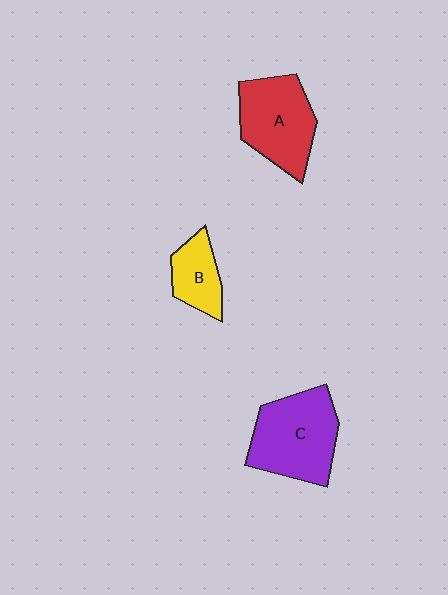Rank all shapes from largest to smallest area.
From largest to smallest: C (purple), A (red), B (yellow).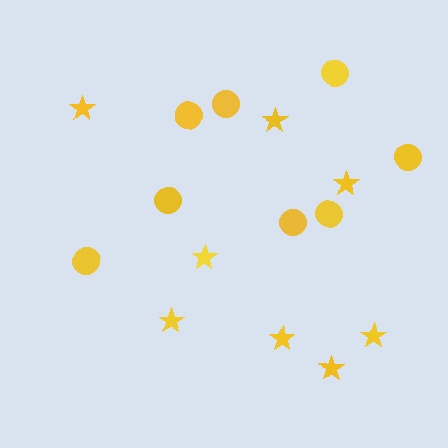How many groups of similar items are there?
There are 2 groups: one group of circles (8) and one group of stars (8).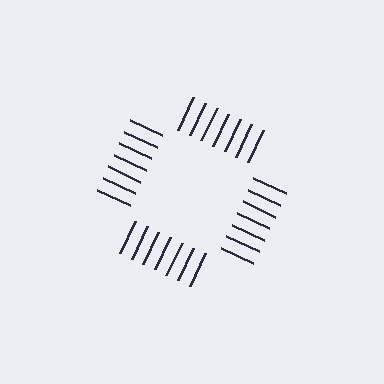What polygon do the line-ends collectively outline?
An illusory square — the line segments terminate on its edges but no continuous stroke is drawn.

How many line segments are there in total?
28 — 7 along each of the 4 edges.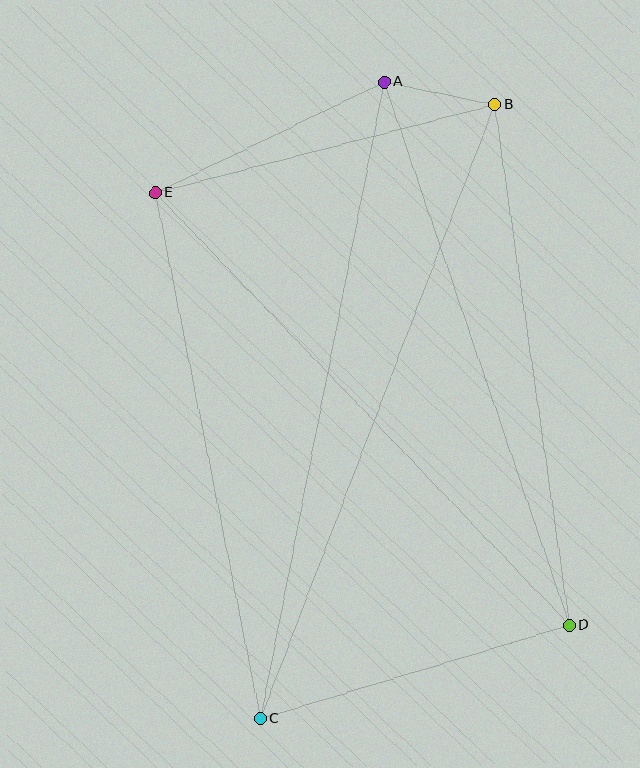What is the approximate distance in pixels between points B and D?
The distance between B and D is approximately 526 pixels.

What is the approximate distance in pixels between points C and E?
The distance between C and E is approximately 536 pixels.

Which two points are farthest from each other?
Points B and C are farthest from each other.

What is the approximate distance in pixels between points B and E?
The distance between B and E is approximately 351 pixels.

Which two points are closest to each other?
Points A and B are closest to each other.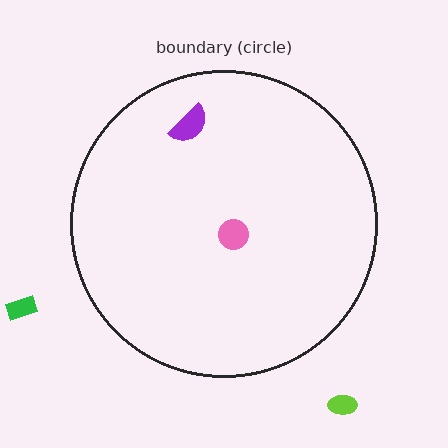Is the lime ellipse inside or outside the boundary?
Outside.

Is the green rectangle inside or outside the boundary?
Outside.